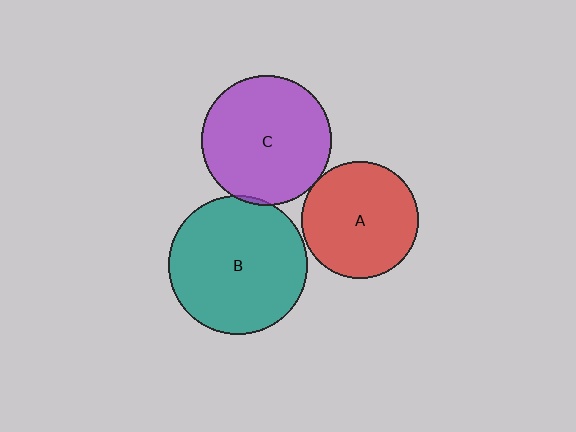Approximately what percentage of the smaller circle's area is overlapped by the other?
Approximately 5%.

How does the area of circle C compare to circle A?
Approximately 1.3 times.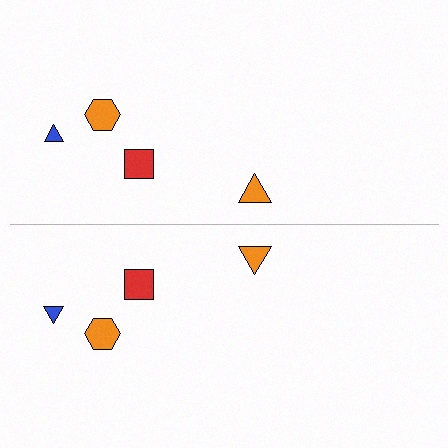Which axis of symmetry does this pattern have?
The pattern has a horizontal axis of symmetry running through the center of the image.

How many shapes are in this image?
There are 8 shapes in this image.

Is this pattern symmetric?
Yes, this pattern has bilateral (reflection) symmetry.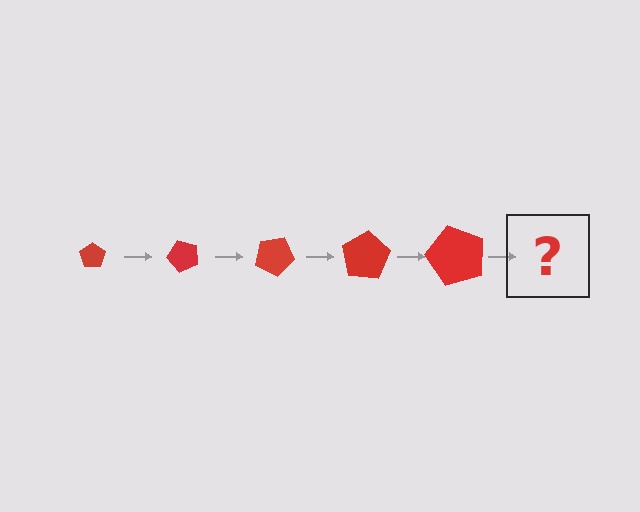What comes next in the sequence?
The next element should be a pentagon, larger than the previous one and rotated 250 degrees from the start.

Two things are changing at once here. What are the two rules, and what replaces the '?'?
The two rules are that the pentagon grows larger each step and it rotates 50 degrees each step. The '?' should be a pentagon, larger than the previous one and rotated 250 degrees from the start.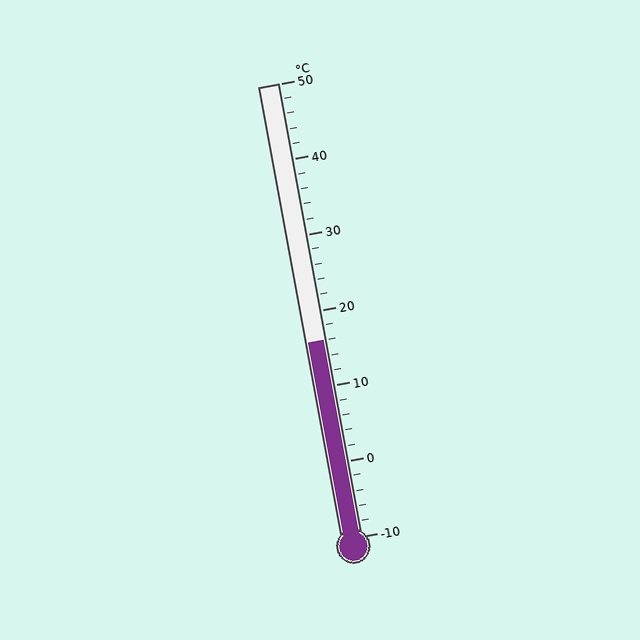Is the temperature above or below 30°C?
The temperature is below 30°C.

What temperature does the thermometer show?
The thermometer shows approximately 16°C.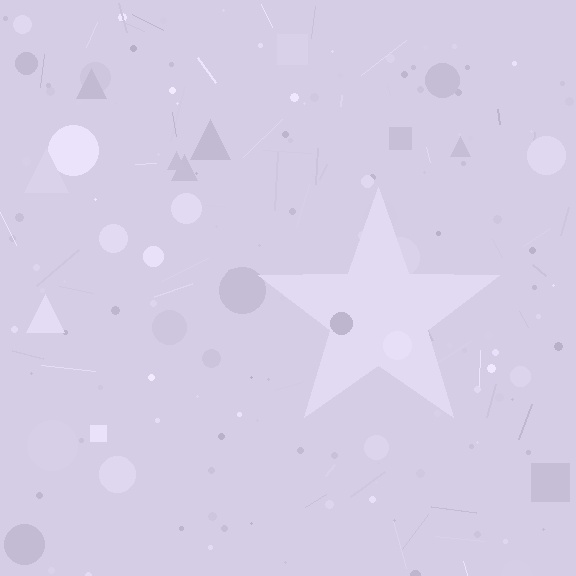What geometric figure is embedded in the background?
A star is embedded in the background.